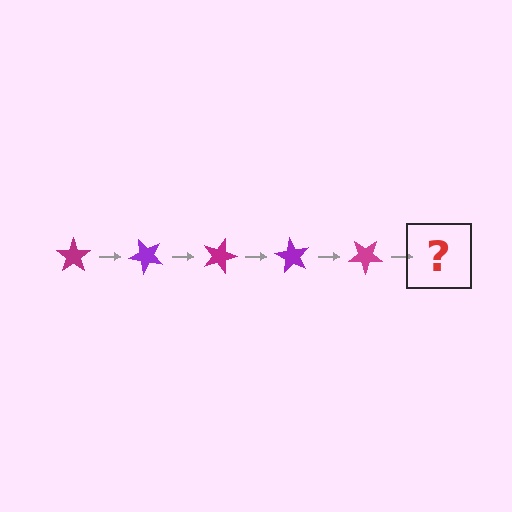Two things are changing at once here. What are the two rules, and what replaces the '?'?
The two rules are that it rotates 45 degrees each step and the color cycles through magenta and purple. The '?' should be a purple star, rotated 225 degrees from the start.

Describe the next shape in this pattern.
It should be a purple star, rotated 225 degrees from the start.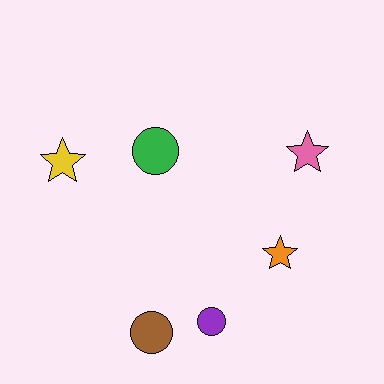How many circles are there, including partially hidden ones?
There are 3 circles.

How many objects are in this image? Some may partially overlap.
There are 6 objects.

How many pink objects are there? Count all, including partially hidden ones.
There is 1 pink object.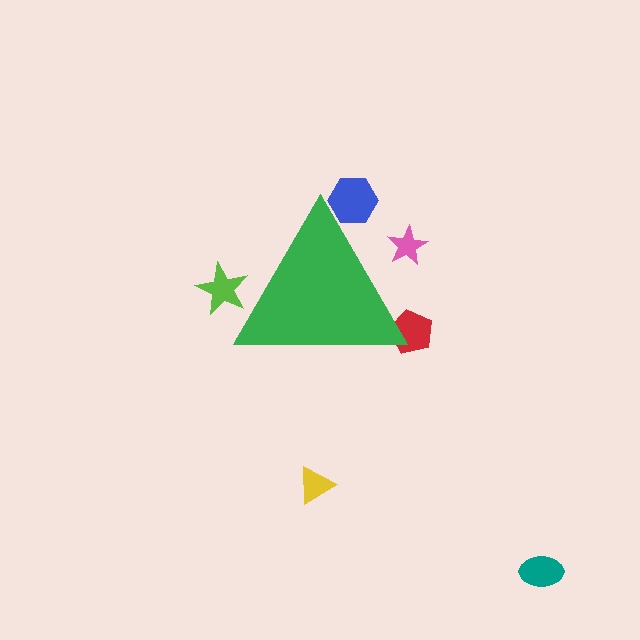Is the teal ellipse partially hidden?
No, the teal ellipse is fully visible.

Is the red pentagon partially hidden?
Yes, the red pentagon is partially hidden behind the green triangle.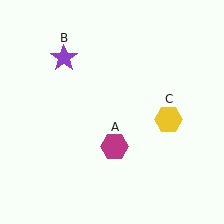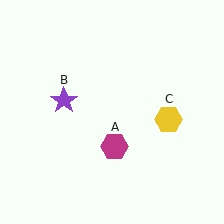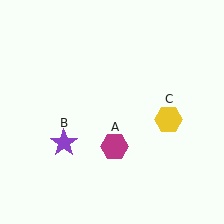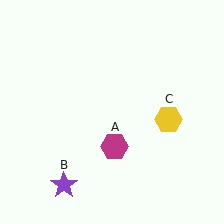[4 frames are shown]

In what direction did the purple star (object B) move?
The purple star (object B) moved down.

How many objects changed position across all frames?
1 object changed position: purple star (object B).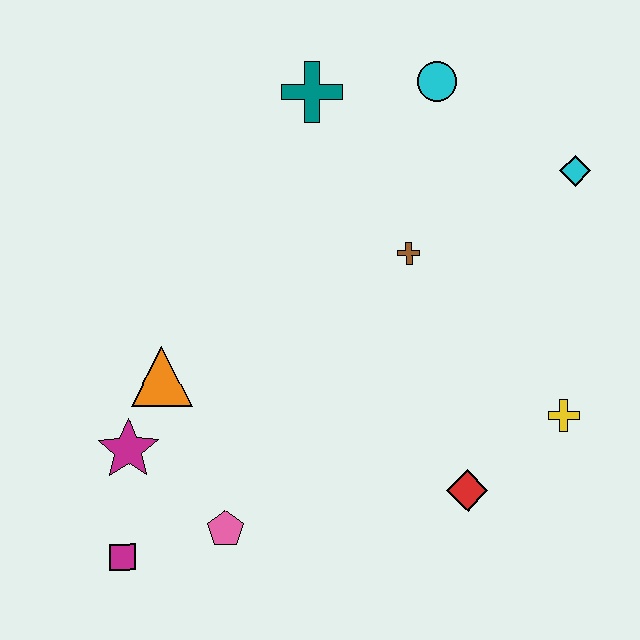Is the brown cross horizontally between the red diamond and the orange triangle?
Yes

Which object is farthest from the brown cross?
The magenta square is farthest from the brown cross.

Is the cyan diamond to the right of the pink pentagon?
Yes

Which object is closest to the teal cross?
The cyan circle is closest to the teal cross.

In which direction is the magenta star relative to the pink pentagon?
The magenta star is to the left of the pink pentagon.